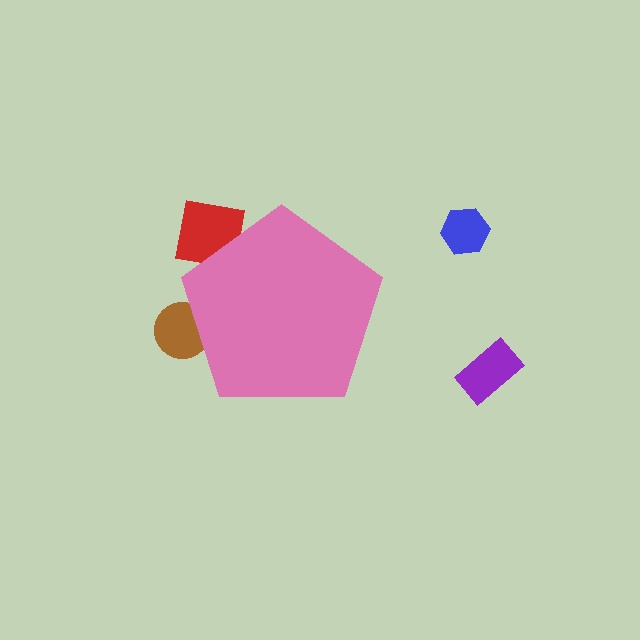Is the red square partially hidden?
Yes, the red square is partially hidden behind the pink pentagon.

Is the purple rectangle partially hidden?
No, the purple rectangle is fully visible.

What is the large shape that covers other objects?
A pink pentagon.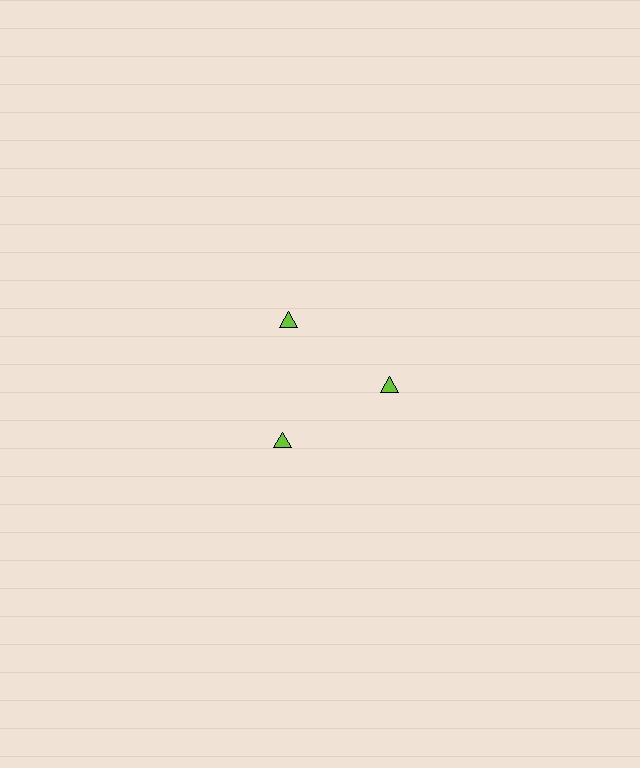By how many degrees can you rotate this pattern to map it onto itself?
The pattern maps onto itself every 120 degrees of rotation.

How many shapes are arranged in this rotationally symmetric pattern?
There are 3 shapes, arranged in 3 groups of 1.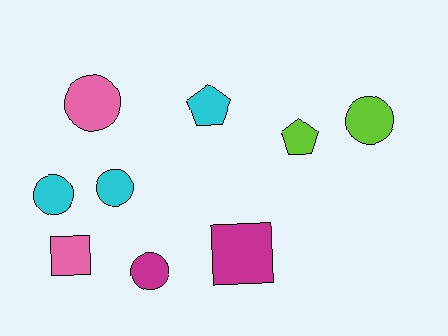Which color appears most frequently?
Cyan, with 3 objects.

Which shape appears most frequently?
Circle, with 5 objects.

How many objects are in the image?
There are 9 objects.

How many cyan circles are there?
There are 2 cyan circles.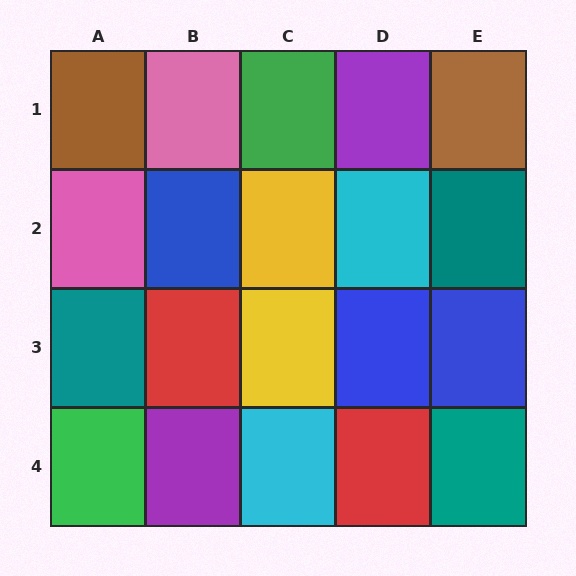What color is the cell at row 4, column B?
Purple.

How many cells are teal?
3 cells are teal.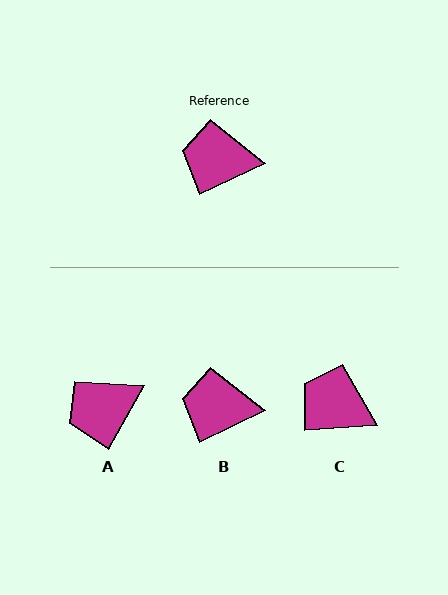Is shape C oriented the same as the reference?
No, it is off by about 21 degrees.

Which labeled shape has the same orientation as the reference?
B.